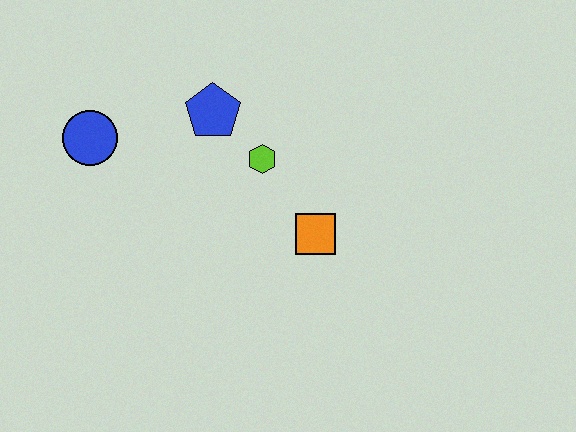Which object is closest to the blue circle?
The blue pentagon is closest to the blue circle.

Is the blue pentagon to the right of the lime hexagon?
No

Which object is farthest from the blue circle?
The orange square is farthest from the blue circle.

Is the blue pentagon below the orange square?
No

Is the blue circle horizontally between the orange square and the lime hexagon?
No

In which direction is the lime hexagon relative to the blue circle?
The lime hexagon is to the right of the blue circle.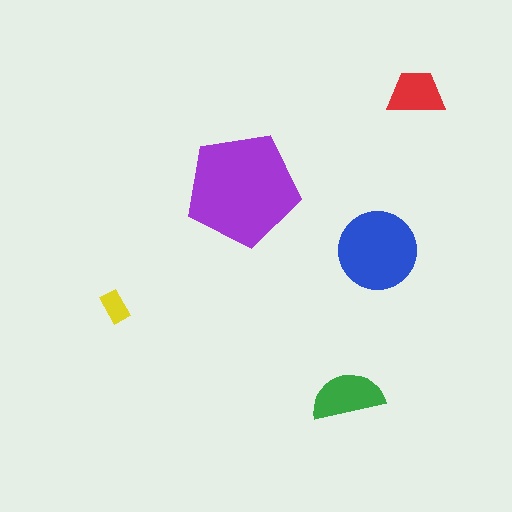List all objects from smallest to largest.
The yellow rectangle, the red trapezoid, the green semicircle, the blue circle, the purple pentagon.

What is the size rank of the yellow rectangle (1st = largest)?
5th.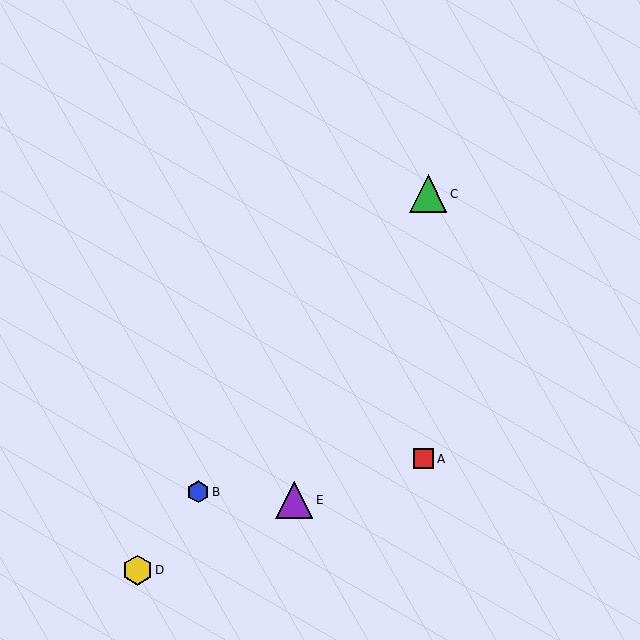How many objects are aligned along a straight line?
3 objects (B, C, D) are aligned along a straight line.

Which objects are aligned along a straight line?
Objects B, C, D are aligned along a straight line.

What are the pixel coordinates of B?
Object B is at (198, 492).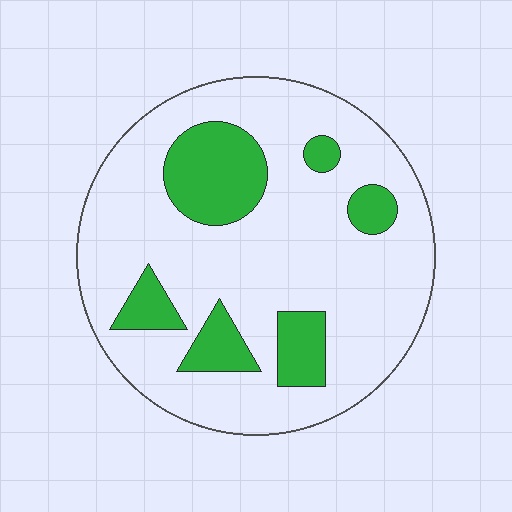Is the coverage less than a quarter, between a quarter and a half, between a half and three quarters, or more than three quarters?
Less than a quarter.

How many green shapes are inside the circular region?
6.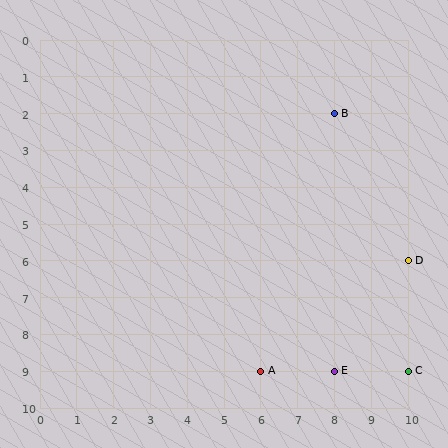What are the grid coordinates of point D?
Point D is at grid coordinates (10, 6).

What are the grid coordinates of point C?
Point C is at grid coordinates (10, 9).